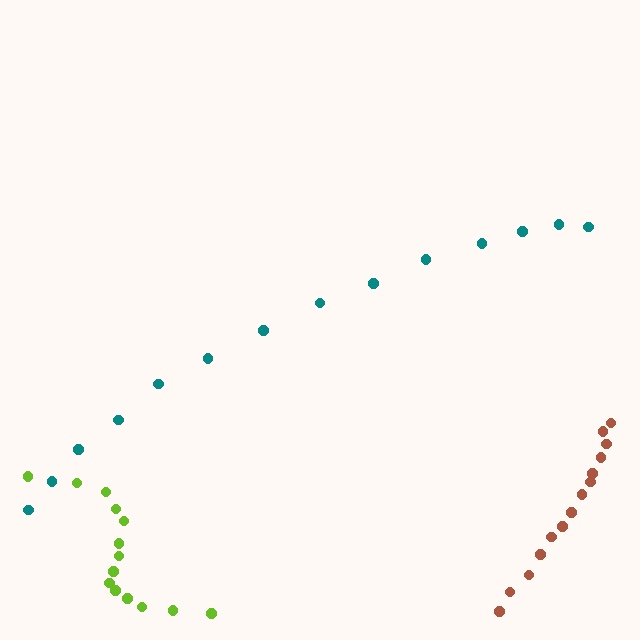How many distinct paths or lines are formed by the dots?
There are 3 distinct paths.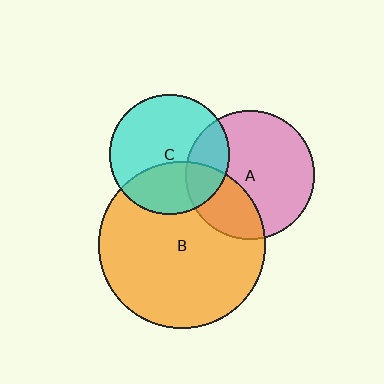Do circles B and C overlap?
Yes.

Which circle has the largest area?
Circle B (orange).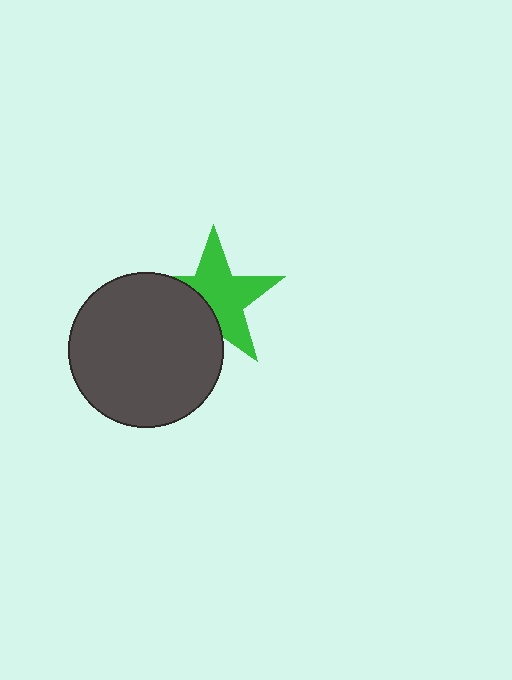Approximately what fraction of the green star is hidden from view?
Roughly 36% of the green star is hidden behind the dark gray circle.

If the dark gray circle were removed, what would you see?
You would see the complete green star.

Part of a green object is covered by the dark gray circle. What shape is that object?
It is a star.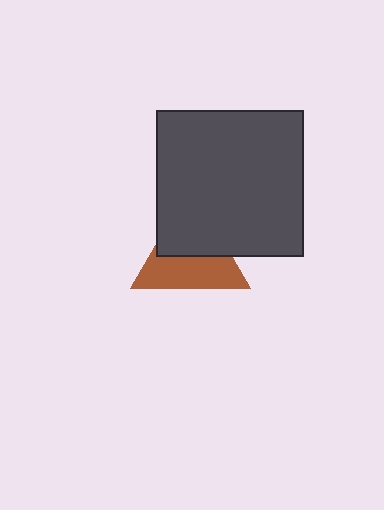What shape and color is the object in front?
The object in front is a dark gray square.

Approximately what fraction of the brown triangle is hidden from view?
Roughly 48% of the brown triangle is hidden behind the dark gray square.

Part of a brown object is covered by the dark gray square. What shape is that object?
It is a triangle.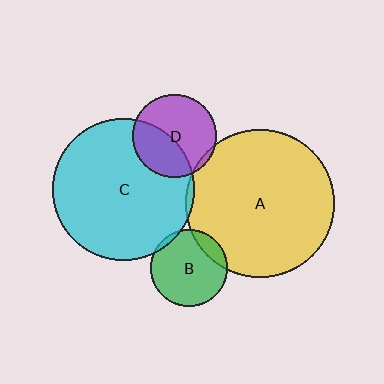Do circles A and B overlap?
Yes.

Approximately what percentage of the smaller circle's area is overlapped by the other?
Approximately 15%.